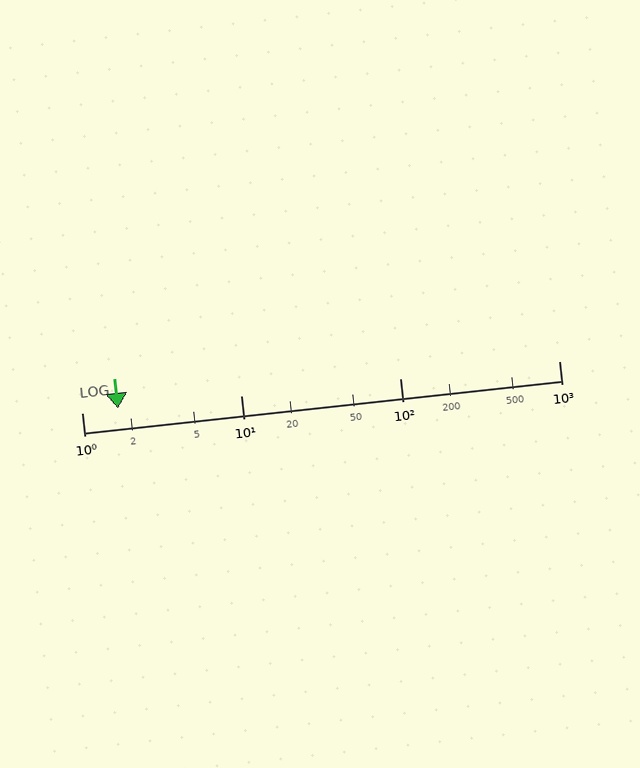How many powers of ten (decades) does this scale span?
The scale spans 3 decades, from 1 to 1000.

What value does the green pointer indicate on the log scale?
The pointer indicates approximately 1.7.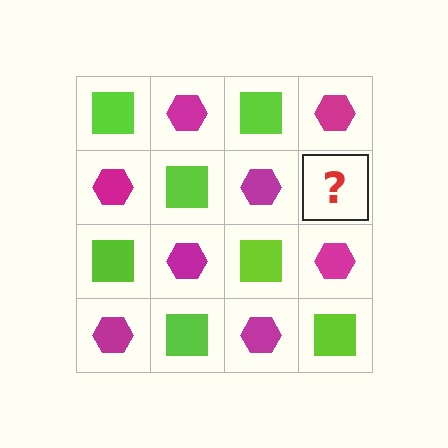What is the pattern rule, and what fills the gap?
The rule is that it alternates lime square and magenta hexagon in a checkerboard pattern. The gap should be filled with a lime square.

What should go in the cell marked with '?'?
The missing cell should contain a lime square.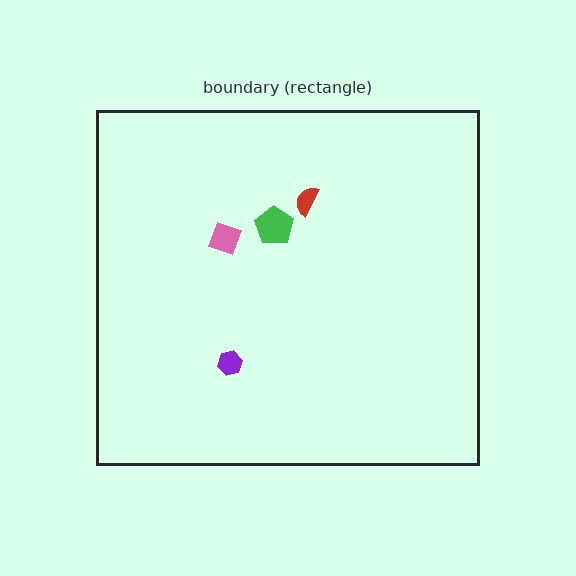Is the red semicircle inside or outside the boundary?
Inside.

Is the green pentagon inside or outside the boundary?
Inside.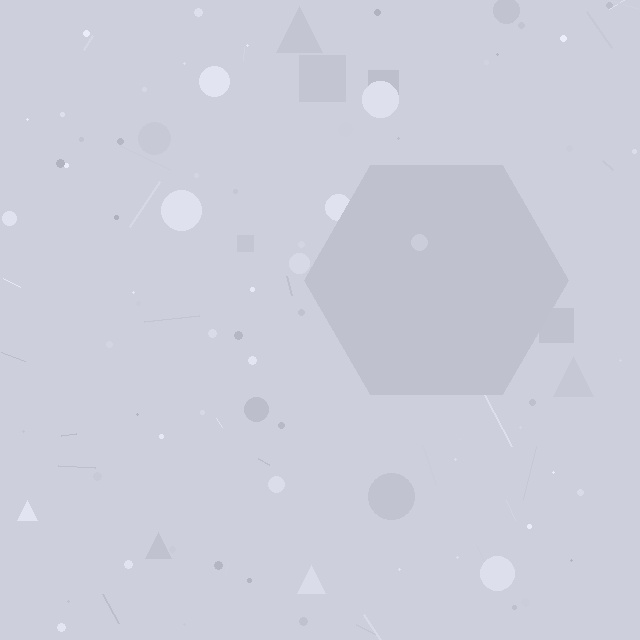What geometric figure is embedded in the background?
A hexagon is embedded in the background.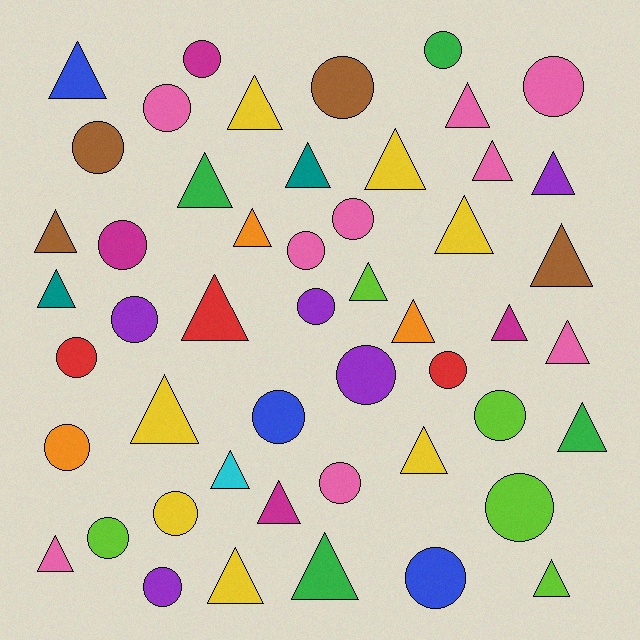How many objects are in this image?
There are 50 objects.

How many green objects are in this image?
There are 4 green objects.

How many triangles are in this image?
There are 27 triangles.